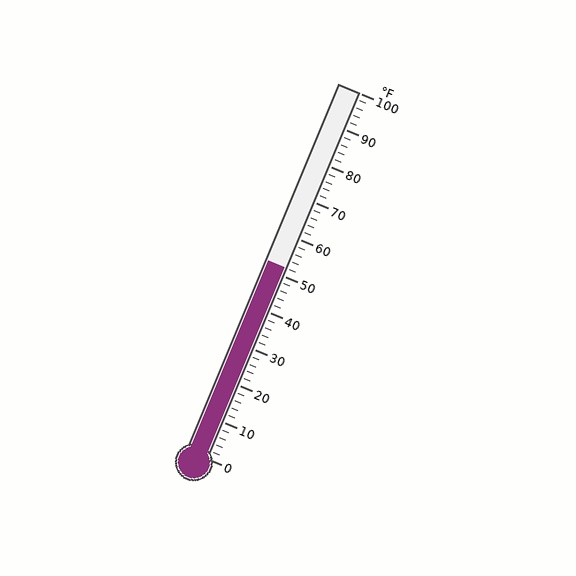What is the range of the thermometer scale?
The thermometer scale ranges from 0°F to 100°F.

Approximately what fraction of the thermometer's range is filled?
The thermometer is filled to approximately 50% of its range.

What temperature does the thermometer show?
The thermometer shows approximately 52°F.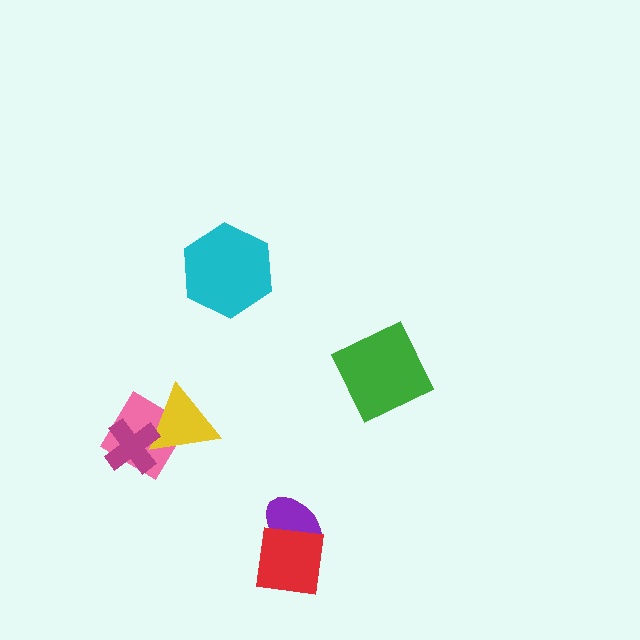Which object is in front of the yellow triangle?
The magenta cross is in front of the yellow triangle.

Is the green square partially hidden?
No, no other shape covers it.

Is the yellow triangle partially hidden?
Yes, it is partially covered by another shape.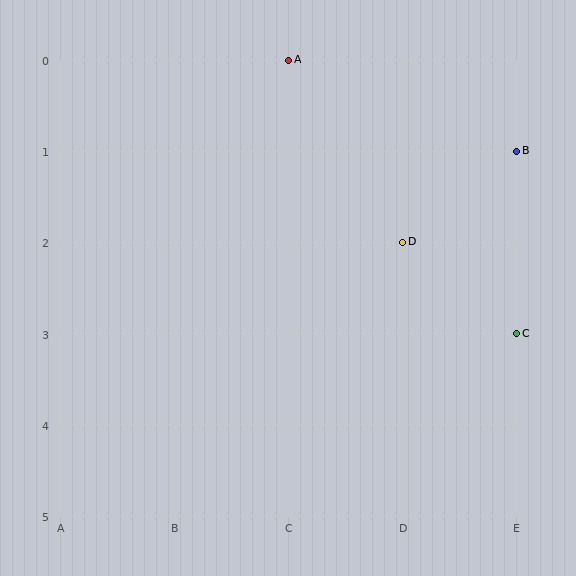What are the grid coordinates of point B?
Point B is at grid coordinates (E, 1).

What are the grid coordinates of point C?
Point C is at grid coordinates (E, 3).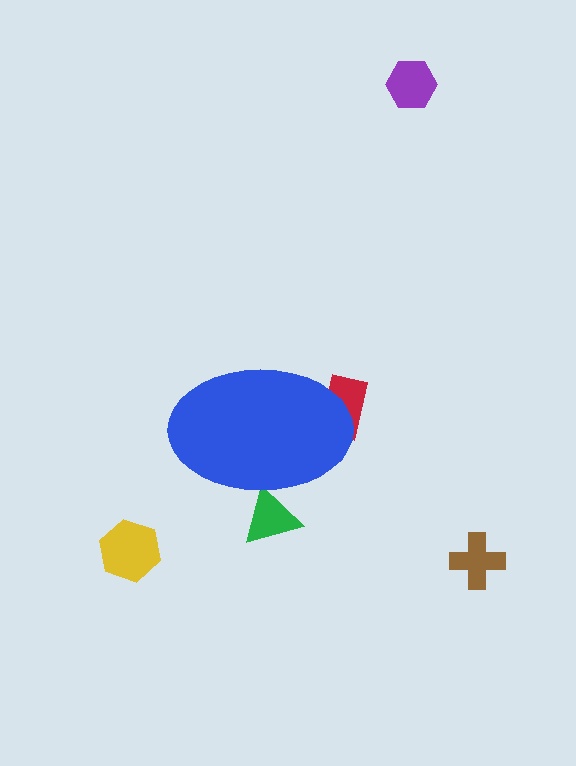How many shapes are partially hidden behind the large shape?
2 shapes are partially hidden.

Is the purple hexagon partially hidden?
No, the purple hexagon is fully visible.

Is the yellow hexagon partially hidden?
No, the yellow hexagon is fully visible.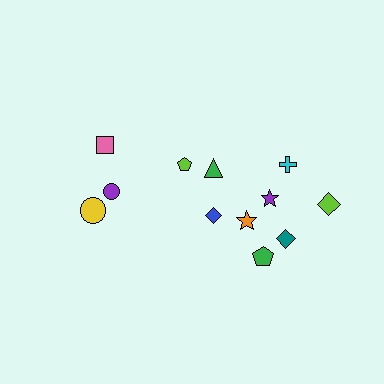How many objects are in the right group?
There are 8 objects.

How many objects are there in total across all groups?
There are 12 objects.